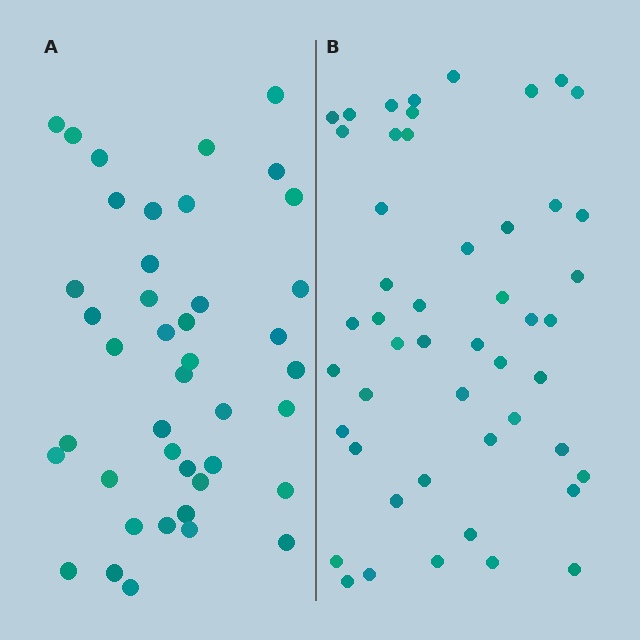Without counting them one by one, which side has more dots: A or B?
Region B (the right region) has more dots.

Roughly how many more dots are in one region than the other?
Region B has roughly 8 or so more dots than region A.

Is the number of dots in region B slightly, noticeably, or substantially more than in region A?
Region B has only slightly more — the two regions are fairly close. The ratio is roughly 1.2 to 1.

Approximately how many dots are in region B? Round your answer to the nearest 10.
About 50 dots. (The exact count is 49, which rounds to 50.)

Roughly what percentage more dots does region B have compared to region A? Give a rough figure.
About 15% more.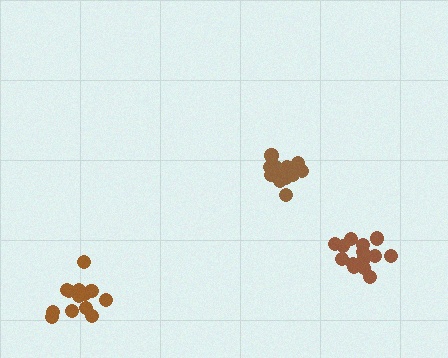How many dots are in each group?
Group 1: 14 dots, Group 2: 14 dots, Group 3: 15 dots (43 total).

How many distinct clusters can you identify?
There are 3 distinct clusters.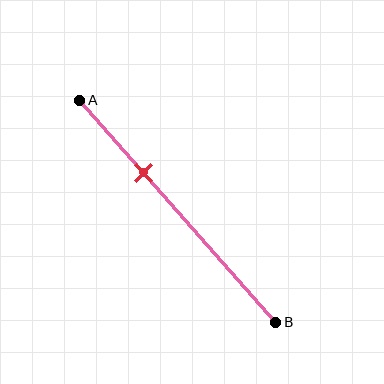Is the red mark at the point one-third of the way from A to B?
Yes, the mark is approximately at the one-third point.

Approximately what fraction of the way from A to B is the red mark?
The red mark is approximately 35% of the way from A to B.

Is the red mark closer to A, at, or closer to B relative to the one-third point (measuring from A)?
The red mark is approximately at the one-third point of segment AB.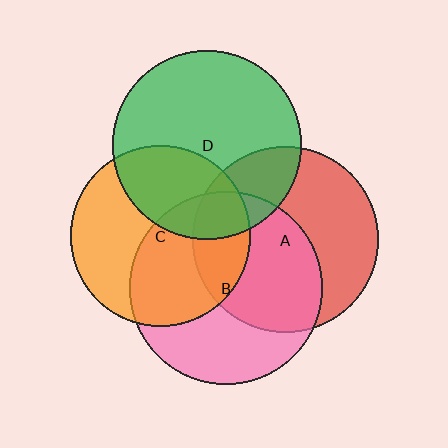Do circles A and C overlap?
Yes.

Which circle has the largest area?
Circle B (pink).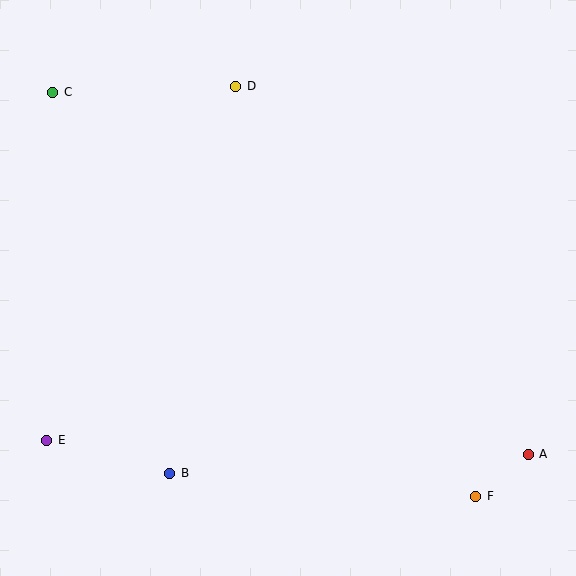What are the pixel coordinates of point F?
Point F is at (476, 496).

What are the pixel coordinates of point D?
Point D is at (236, 86).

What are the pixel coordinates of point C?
Point C is at (53, 92).